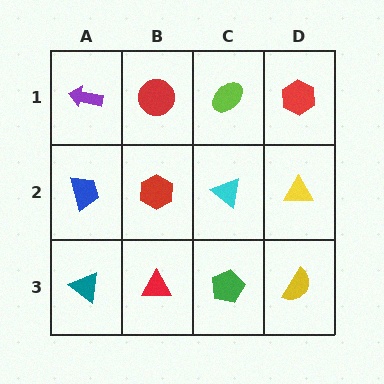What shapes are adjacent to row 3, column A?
A blue trapezoid (row 2, column A), a red triangle (row 3, column B).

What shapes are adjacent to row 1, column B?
A red hexagon (row 2, column B), a purple arrow (row 1, column A), a lime ellipse (row 1, column C).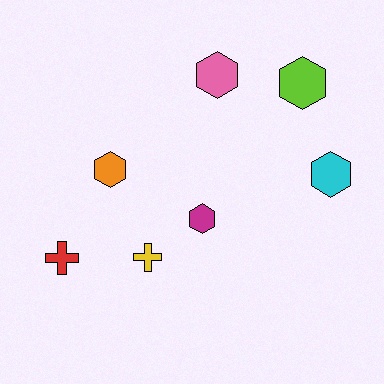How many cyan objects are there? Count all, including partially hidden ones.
There is 1 cyan object.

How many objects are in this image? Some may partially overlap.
There are 7 objects.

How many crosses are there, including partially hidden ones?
There are 2 crosses.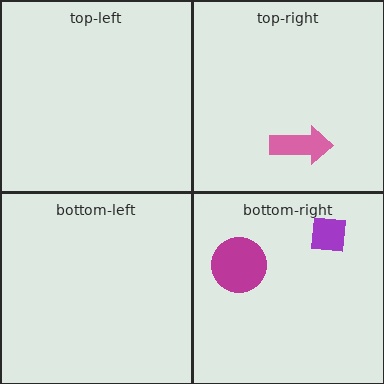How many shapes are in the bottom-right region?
2.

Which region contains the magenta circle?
The bottom-right region.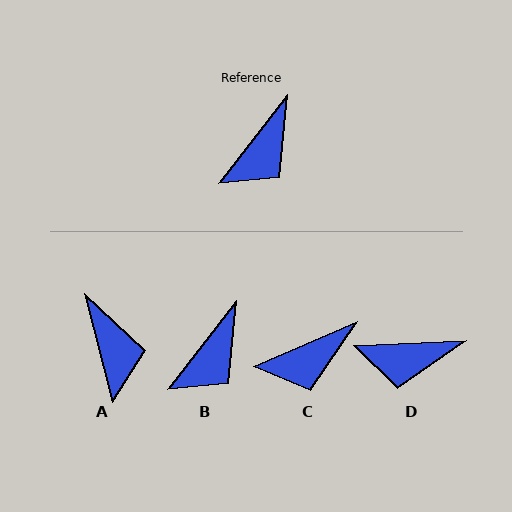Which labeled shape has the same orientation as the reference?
B.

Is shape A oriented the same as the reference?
No, it is off by about 52 degrees.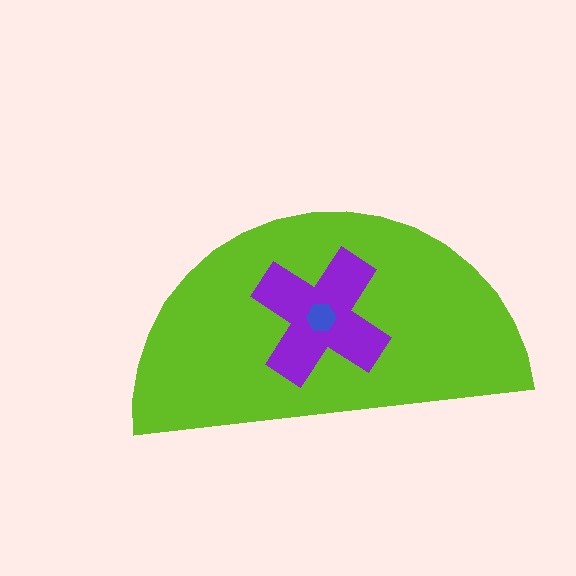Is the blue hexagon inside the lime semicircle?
Yes.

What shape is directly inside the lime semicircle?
The purple cross.